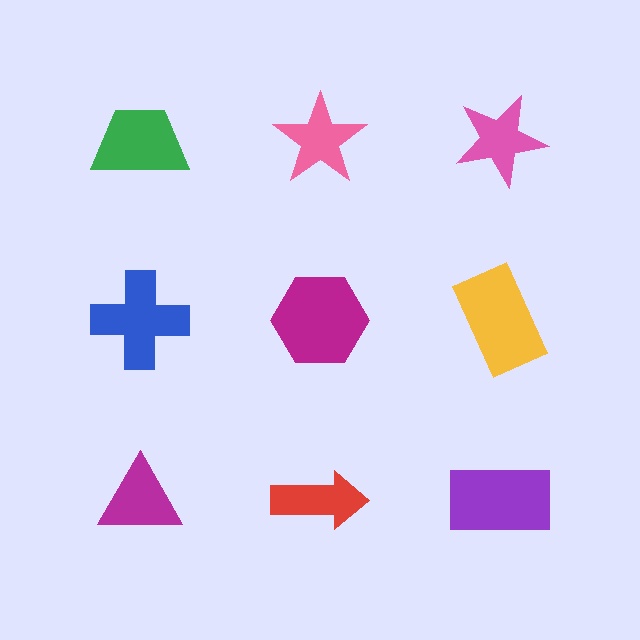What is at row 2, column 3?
A yellow rectangle.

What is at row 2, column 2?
A magenta hexagon.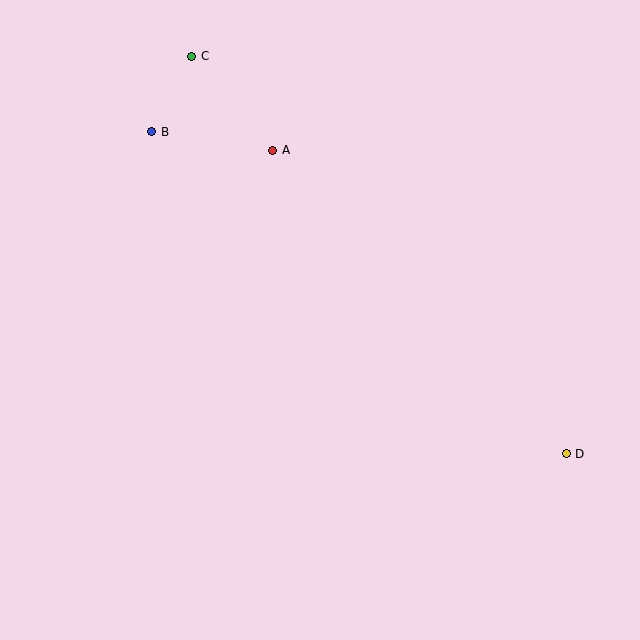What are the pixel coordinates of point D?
Point D is at (566, 454).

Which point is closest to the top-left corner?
Point C is closest to the top-left corner.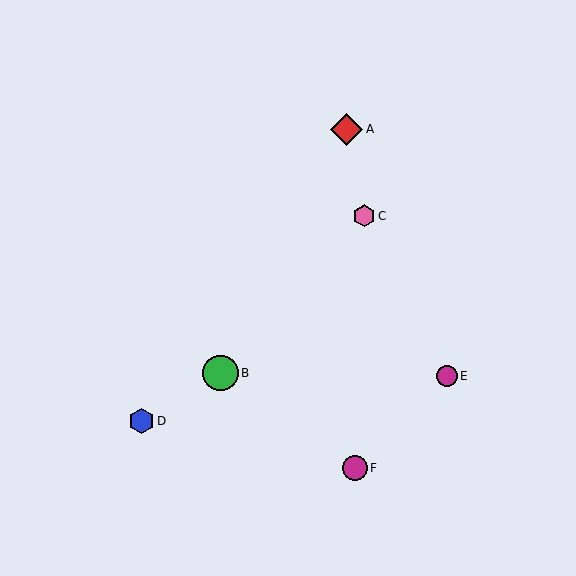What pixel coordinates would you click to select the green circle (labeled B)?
Click at (221, 373) to select the green circle B.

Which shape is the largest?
The green circle (labeled B) is the largest.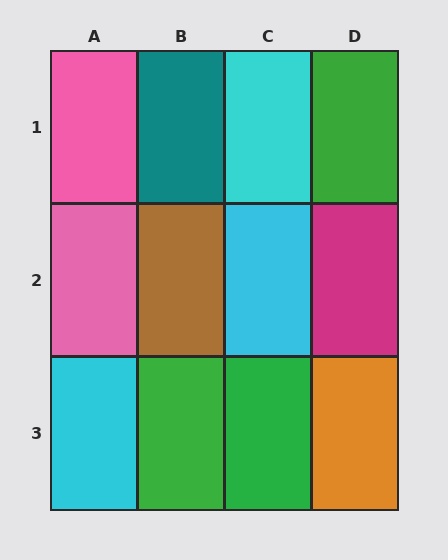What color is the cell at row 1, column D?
Green.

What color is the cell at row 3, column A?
Cyan.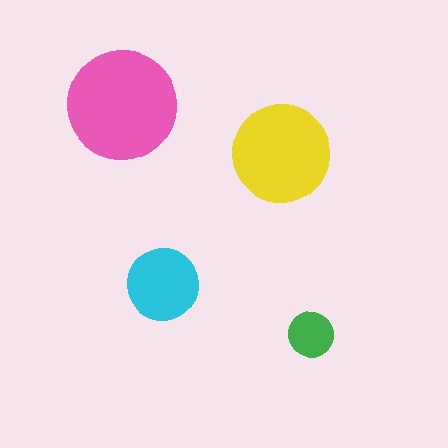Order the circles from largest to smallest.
the pink one, the yellow one, the cyan one, the green one.